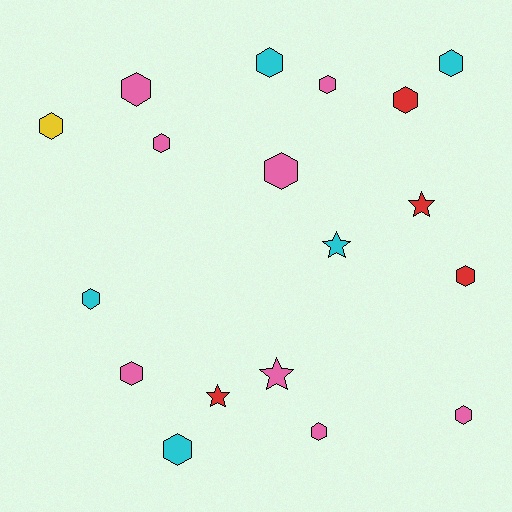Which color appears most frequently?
Pink, with 8 objects.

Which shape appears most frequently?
Hexagon, with 14 objects.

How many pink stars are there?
There is 1 pink star.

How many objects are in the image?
There are 18 objects.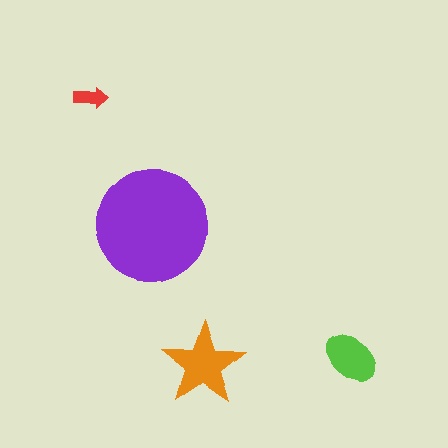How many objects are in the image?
There are 4 objects in the image.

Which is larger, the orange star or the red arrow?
The orange star.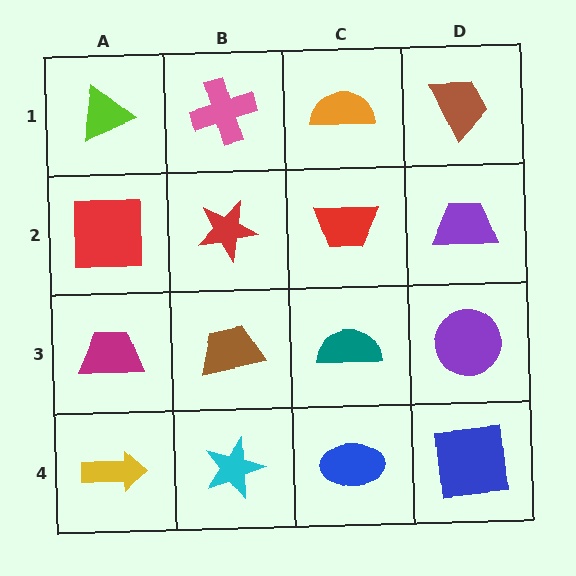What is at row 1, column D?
A brown trapezoid.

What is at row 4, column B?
A cyan star.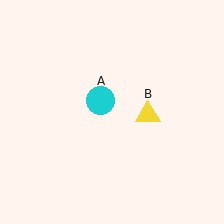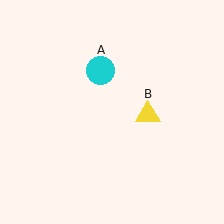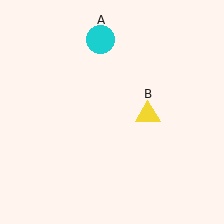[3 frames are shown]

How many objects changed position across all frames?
1 object changed position: cyan circle (object A).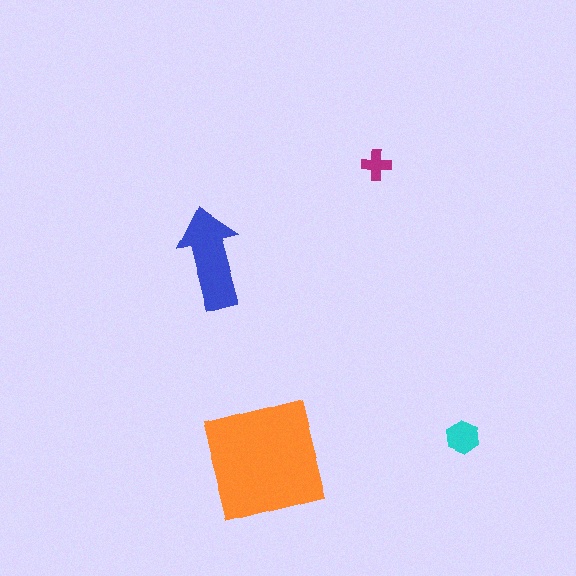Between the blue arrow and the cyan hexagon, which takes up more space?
The blue arrow.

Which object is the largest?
The orange square.